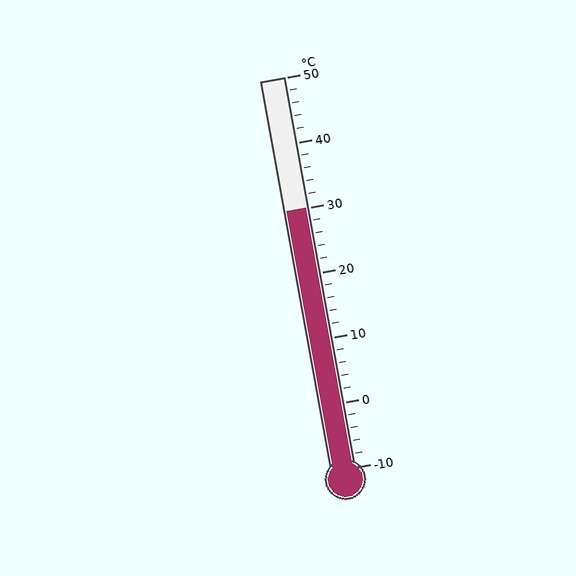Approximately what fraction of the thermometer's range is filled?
The thermometer is filled to approximately 65% of its range.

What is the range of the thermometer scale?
The thermometer scale ranges from -10°C to 50°C.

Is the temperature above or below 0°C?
The temperature is above 0°C.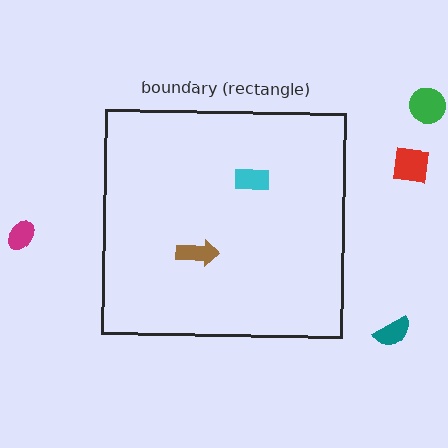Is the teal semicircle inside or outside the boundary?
Outside.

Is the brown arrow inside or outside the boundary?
Inside.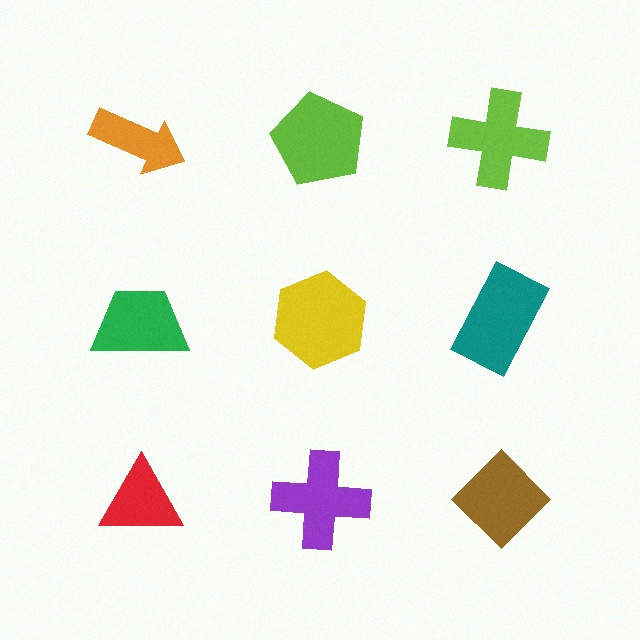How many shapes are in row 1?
3 shapes.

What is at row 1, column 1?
An orange arrow.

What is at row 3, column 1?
A red triangle.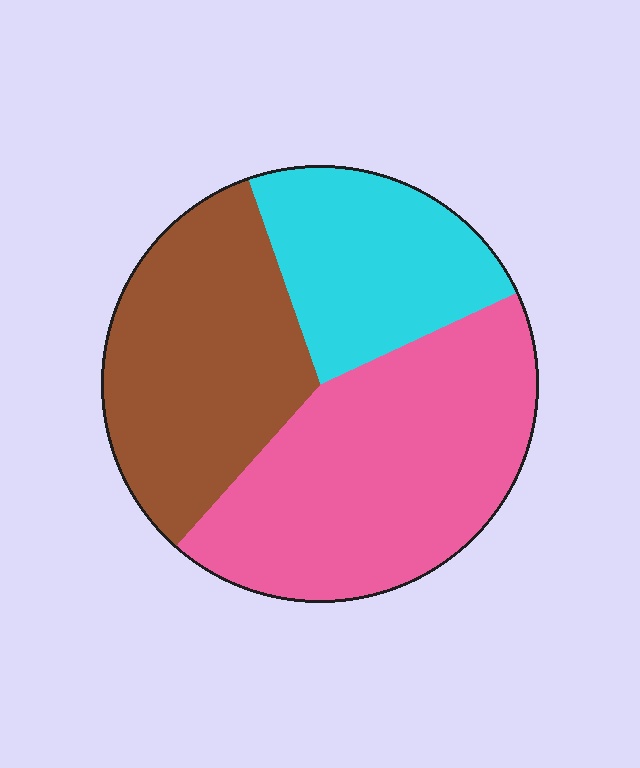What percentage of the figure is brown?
Brown covers around 35% of the figure.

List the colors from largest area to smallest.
From largest to smallest: pink, brown, cyan.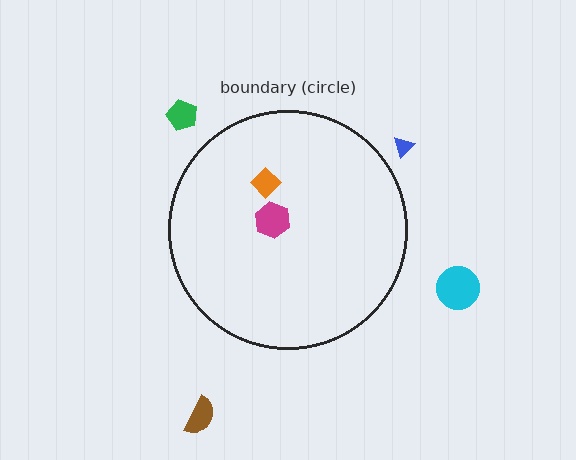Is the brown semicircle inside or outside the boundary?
Outside.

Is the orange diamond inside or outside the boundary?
Inside.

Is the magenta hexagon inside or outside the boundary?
Inside.